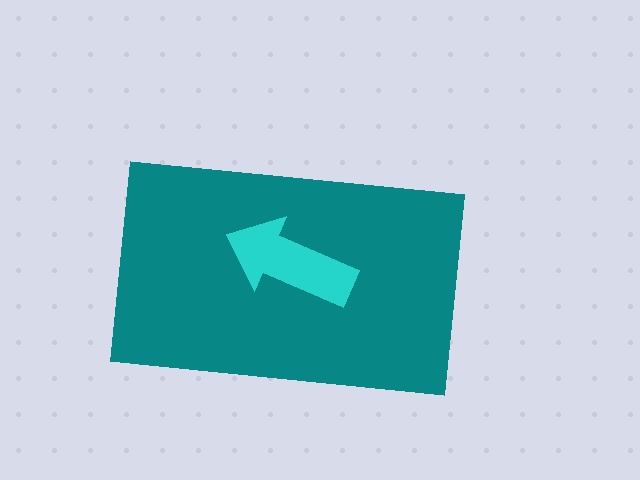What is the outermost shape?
The teal rectangle.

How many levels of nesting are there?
2.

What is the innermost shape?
The cyan arrow.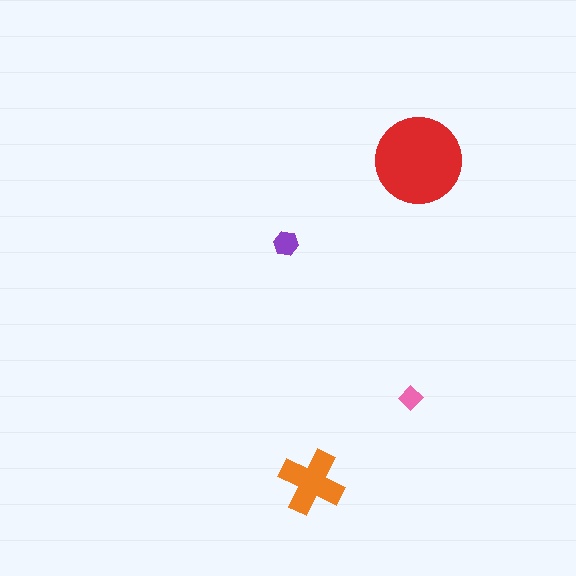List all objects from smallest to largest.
The pink diamond, the purple hexagon, the orange cross, the red circle.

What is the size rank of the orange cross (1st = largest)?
2nd.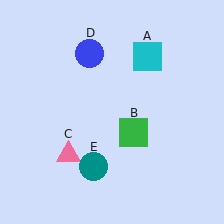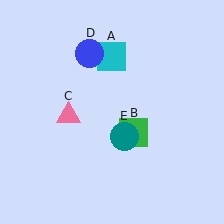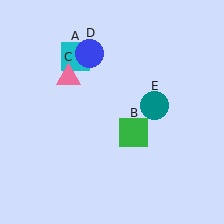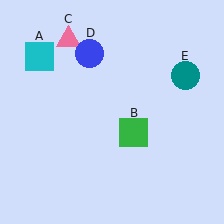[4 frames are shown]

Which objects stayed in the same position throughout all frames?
Green square (object B) and blue circle (object D) remained stationary.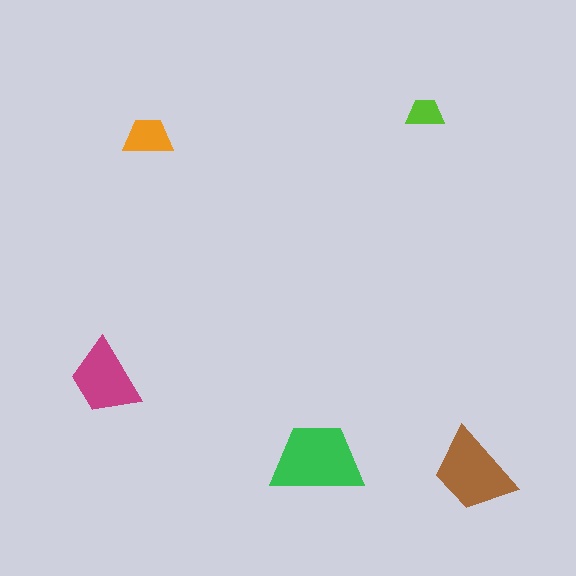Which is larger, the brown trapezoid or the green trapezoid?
The green one.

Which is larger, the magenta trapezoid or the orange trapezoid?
The magenta one.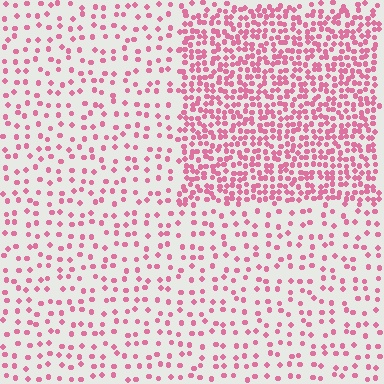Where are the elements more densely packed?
The elements are more densely packed inside the rectangle boundary.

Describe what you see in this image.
The image contains small pink elements arranged at two different densities. A rectangle-shaped region is visible where the elements are more densely packed than the surrounding area.